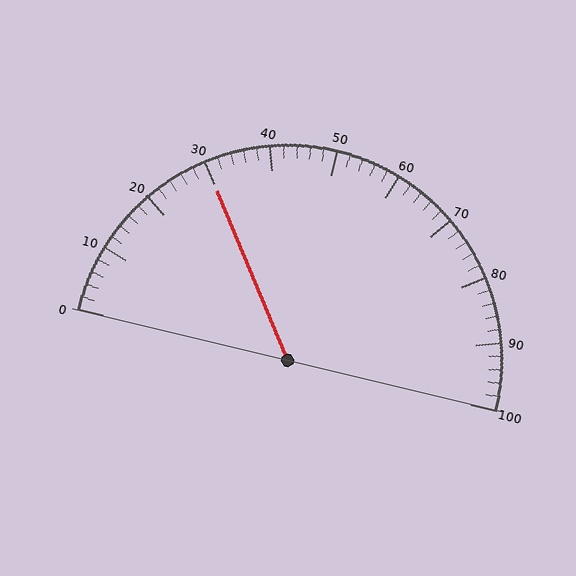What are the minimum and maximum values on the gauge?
The gauge ranges from 0 to 100.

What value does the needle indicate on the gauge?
The needle indicates approximately 30.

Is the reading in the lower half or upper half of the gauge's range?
The reading is in the lower half of the range (0 to 100).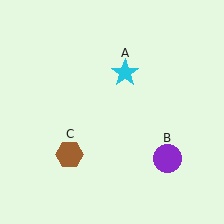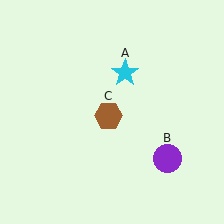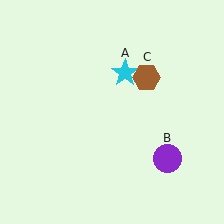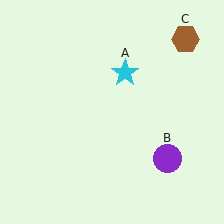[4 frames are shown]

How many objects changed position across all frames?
1 object changed position: brown hexagon (object C).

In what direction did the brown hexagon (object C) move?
The brown hexagon (object C) moved up and to the right.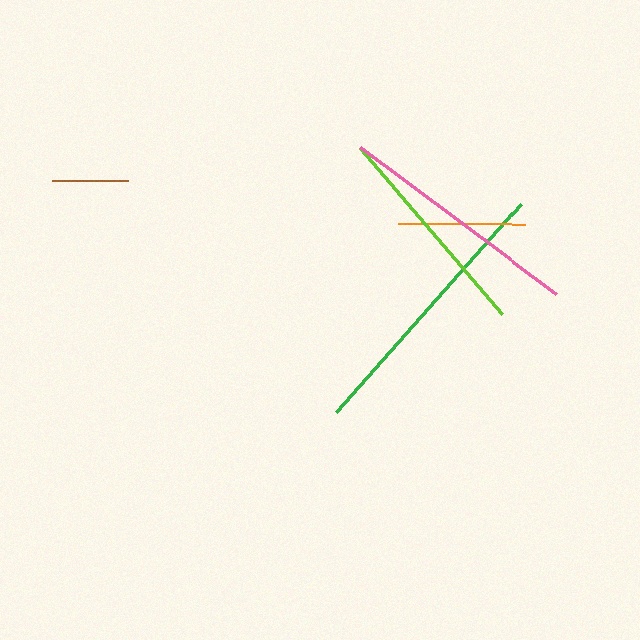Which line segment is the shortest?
The brown line is the shortest at approximately 76 pixels.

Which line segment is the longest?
The green line is the longest at approximately 279 pixels.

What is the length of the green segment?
The green segment is approximately 279 pixels long.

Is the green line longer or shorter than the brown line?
The green line is longer than the brown line.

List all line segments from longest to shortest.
From longest to shortest: green, pink, lime, orange, brown.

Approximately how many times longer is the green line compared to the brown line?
The green line is approximately 3.7 times the length of the brown line.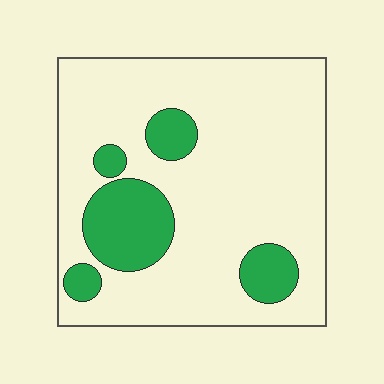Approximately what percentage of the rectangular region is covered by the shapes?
Approximately 20%.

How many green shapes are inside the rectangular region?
5.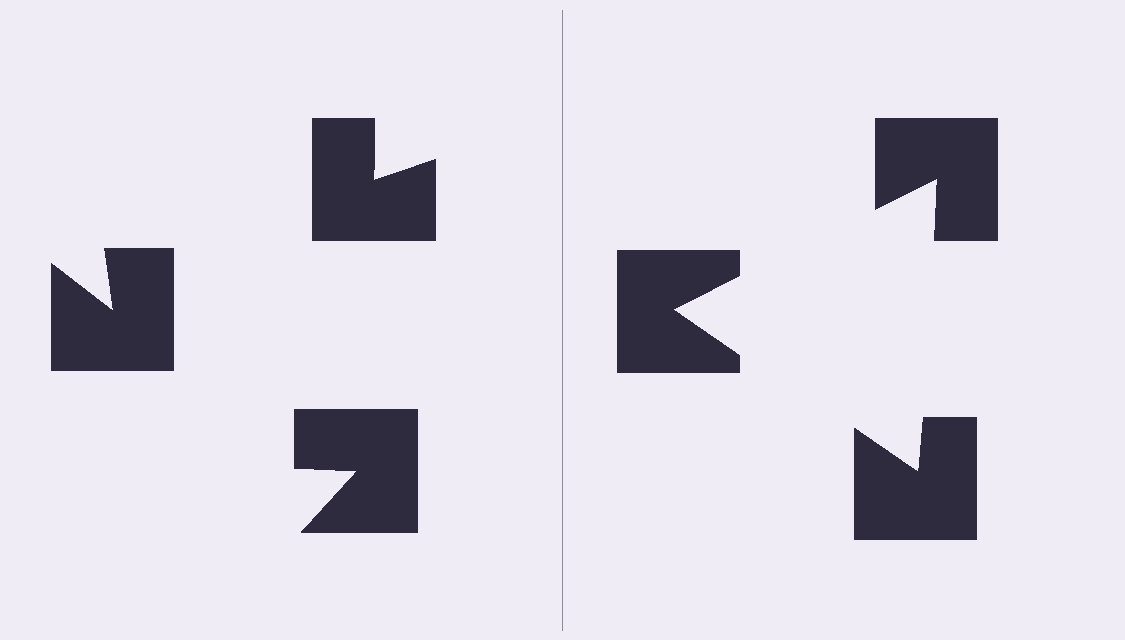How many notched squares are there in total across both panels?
6 — 3 on each side.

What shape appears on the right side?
An illusory triangle.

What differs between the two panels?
The notched squares are positioned identically on both sides; only the wedge orientations differ. On the right they align to a triangle; on the left they are misaligned.